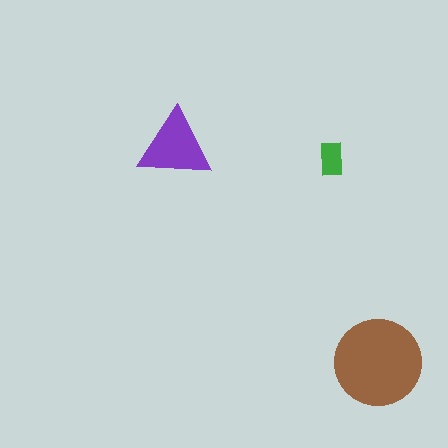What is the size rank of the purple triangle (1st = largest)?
2nd.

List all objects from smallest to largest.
The green rectangle, the purple triangle, the brown circle.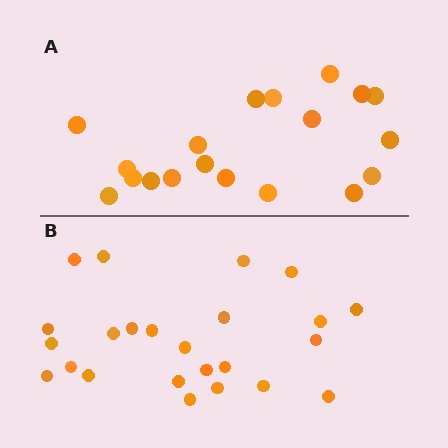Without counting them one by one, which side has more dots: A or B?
Region B (the bottom region) has more dots.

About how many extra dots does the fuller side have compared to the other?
Region B has about 5 more dots than region A.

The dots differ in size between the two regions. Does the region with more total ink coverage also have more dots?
No. Region A has more total ink coverage because its dots are larger, but region B actually contains more individual dots. Total area can be misleading — the number of items is what matters here.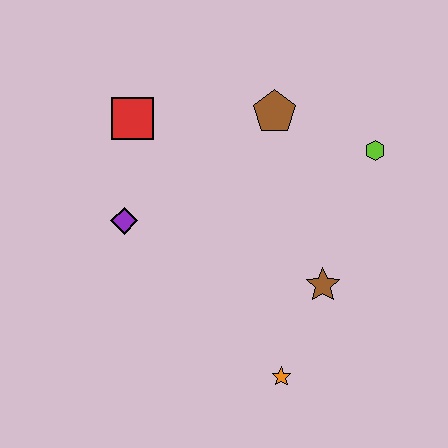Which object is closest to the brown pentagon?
The lime hexagon is closest to the brown pentagon.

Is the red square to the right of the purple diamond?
Yes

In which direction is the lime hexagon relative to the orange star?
The lime hexagon is above the orange star.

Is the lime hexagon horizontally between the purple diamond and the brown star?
No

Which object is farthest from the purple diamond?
The lime hexagon is farthest from the purple diamond.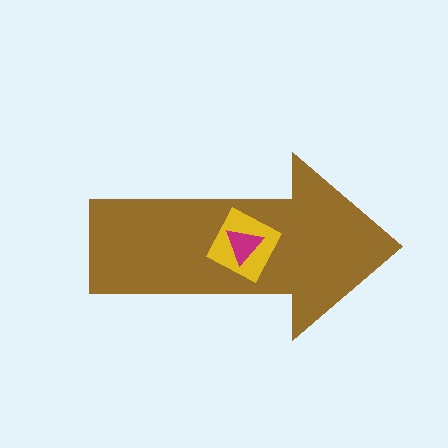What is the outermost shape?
The brown arrow.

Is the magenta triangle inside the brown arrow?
Yes.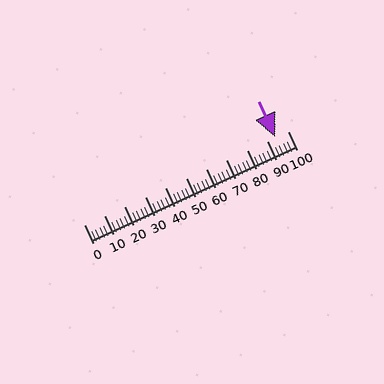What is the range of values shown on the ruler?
The ruler shows values from 0 to 100.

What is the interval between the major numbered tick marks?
The major tick marks are spaced 10 units apart.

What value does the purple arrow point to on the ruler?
The purple arrow points to approximately 94.